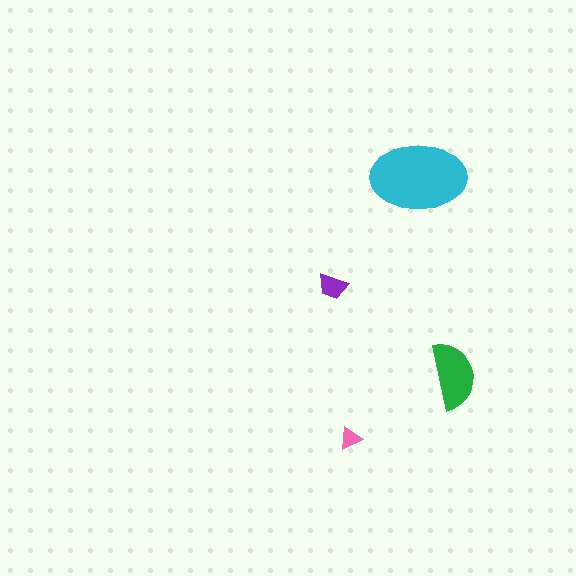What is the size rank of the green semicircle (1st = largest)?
2nd.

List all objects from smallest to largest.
The pink triangle, the purple trapezoid, the green semicircle, the cyan ellipse.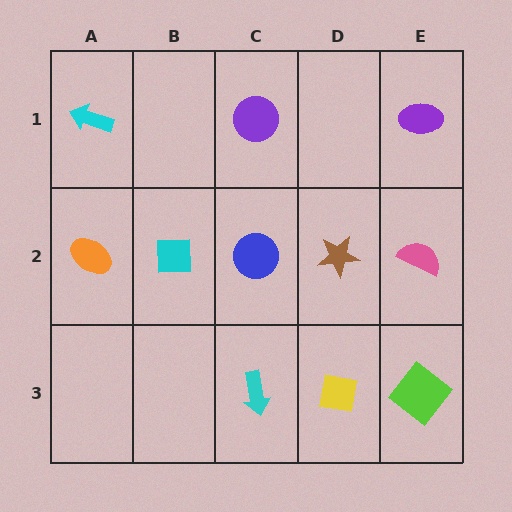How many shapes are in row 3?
3 shapes.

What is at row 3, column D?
A yellow square.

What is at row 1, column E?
A purple ellipse.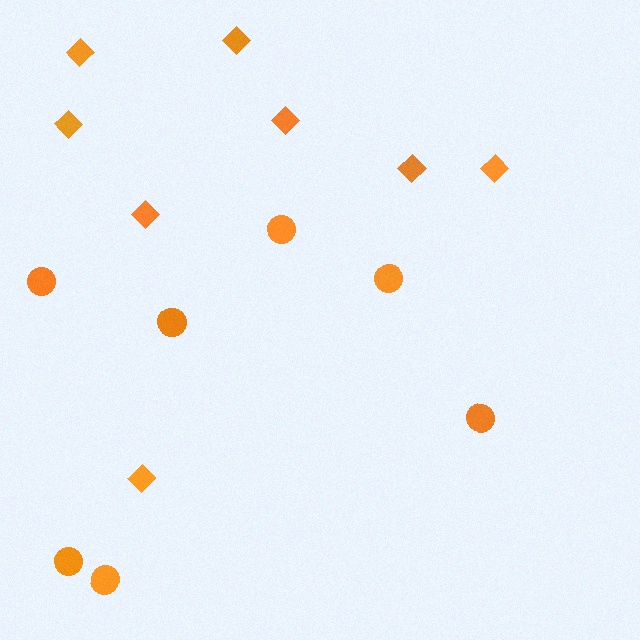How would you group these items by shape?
There are 2 groups: one group of circles (7) and one group of diamonds (8).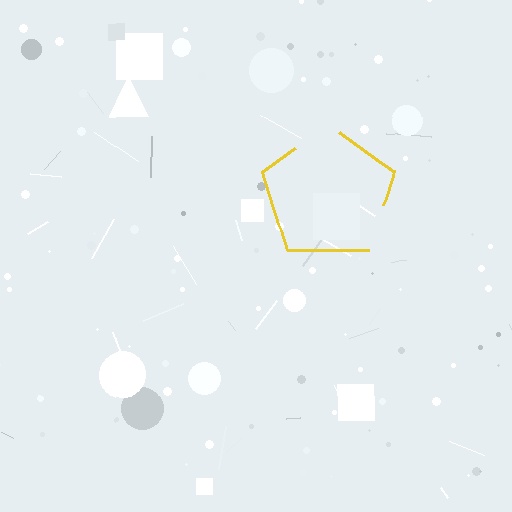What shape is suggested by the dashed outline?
The dashed outline suggests a pentagon.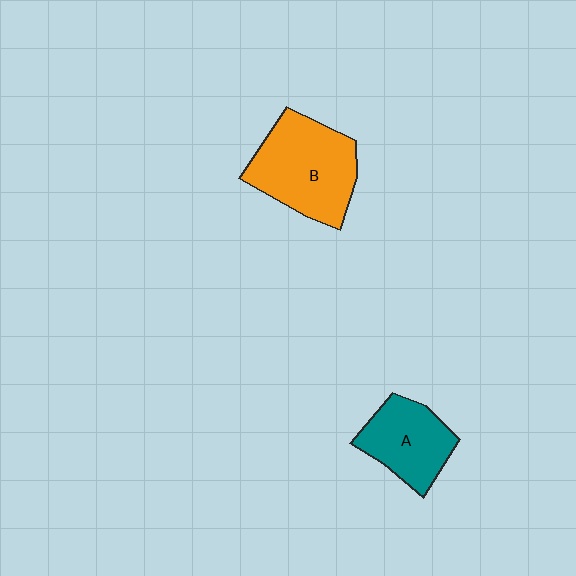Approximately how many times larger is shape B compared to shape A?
Approximately 1.4 times.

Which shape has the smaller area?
Shape A (teal).